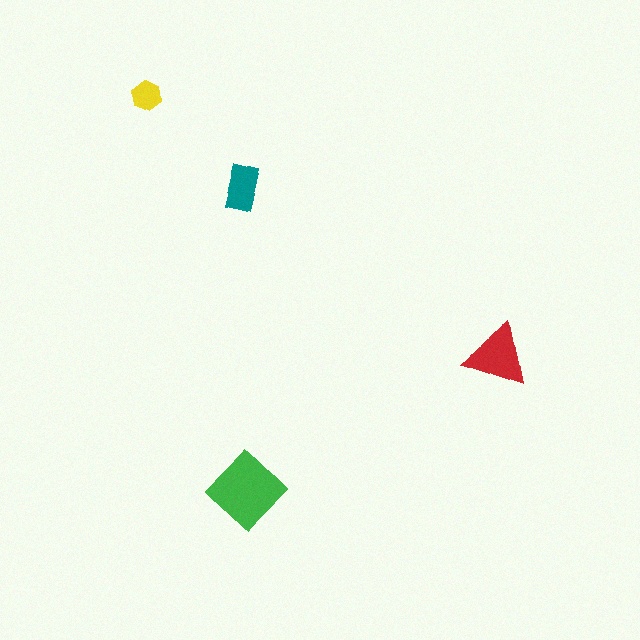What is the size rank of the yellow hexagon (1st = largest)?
4th.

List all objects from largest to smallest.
The green diamond, the red triangle, the teal rectangle, the yellow hexagon.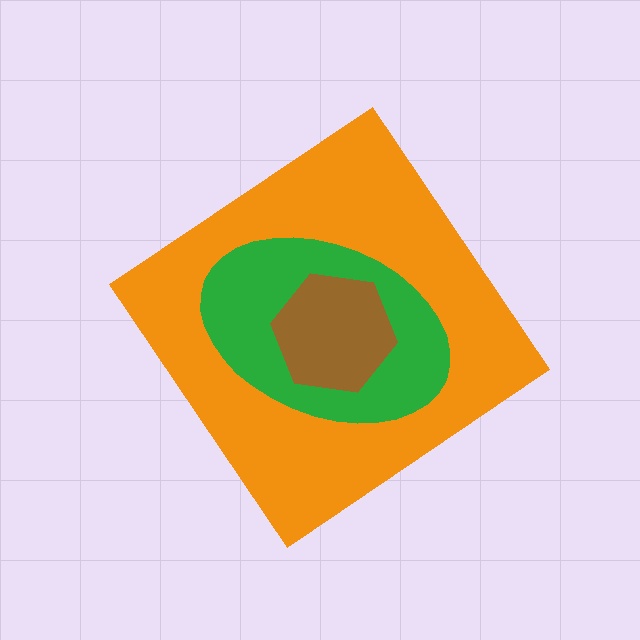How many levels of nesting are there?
3.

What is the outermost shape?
The orange diamond.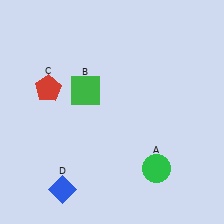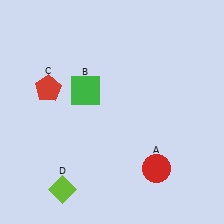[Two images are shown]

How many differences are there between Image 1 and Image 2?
There are 2 differences between the two images.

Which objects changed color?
A changed from green to red. D changed from blue to lime.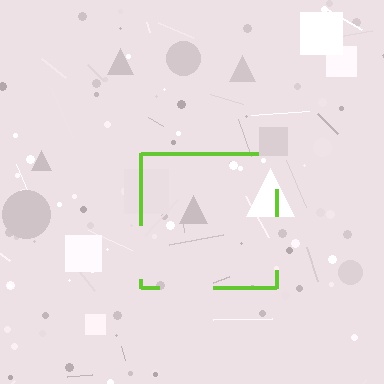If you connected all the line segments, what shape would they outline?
They would outline a square.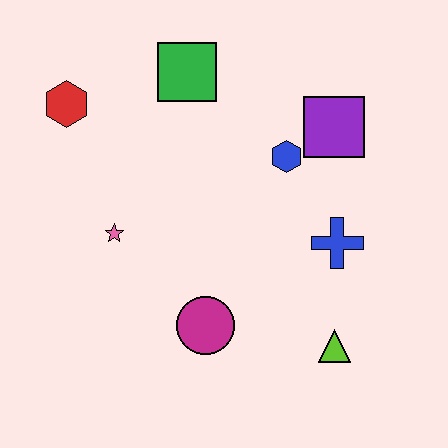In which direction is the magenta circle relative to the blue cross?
The magenta circle is to the left of the blue cross.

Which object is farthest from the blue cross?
The red hexagon is farthest from the blue cross.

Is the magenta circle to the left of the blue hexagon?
Yes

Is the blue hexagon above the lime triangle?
Yes